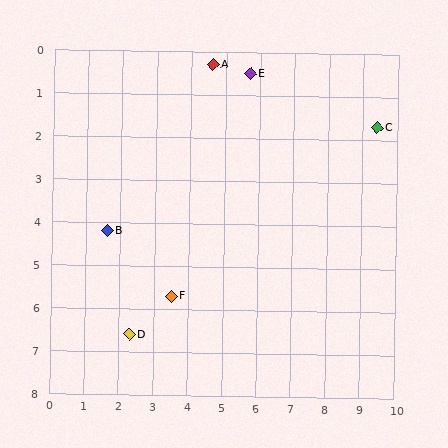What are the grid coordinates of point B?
Point B is at approximately (1.6, 4.2).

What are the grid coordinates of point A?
Point A is at approximately (4.6, 0.3).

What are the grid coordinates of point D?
Point D is at approximately (2.3, 6.6).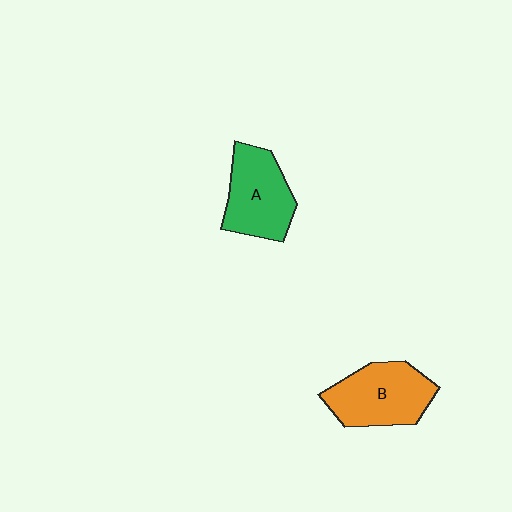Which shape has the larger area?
Shape B (orange).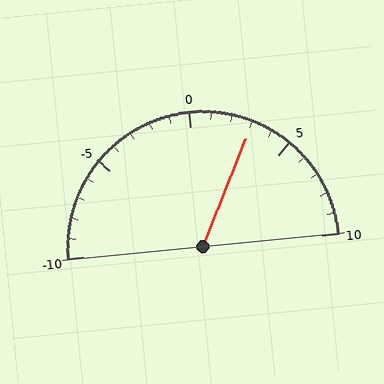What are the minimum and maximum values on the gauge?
The gauge ranges from -10 to 10.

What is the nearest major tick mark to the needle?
The nearest major tick mark is 5.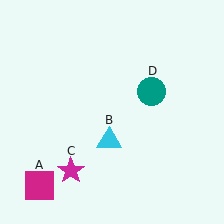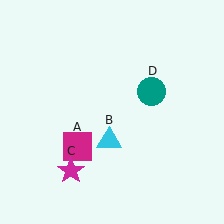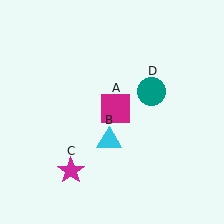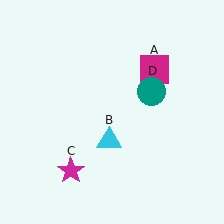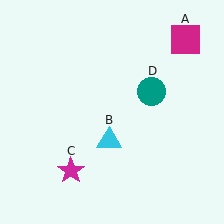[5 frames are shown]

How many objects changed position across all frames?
1 object changed position: magenta square (object A).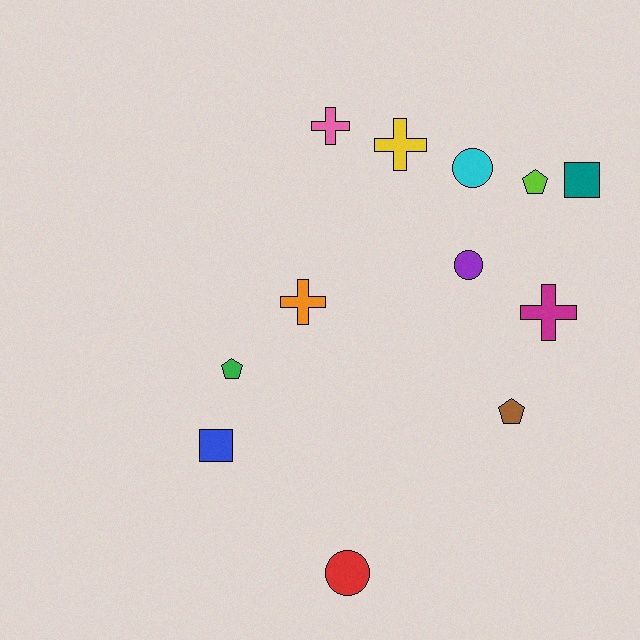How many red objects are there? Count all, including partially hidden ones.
There is 1 red object.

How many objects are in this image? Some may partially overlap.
There are 12 objects.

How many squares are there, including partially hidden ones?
There are 2 squares.